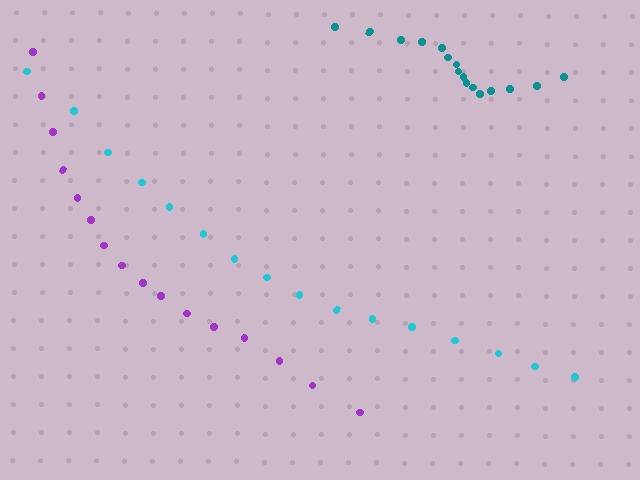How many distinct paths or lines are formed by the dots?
There are 3 distinct paths.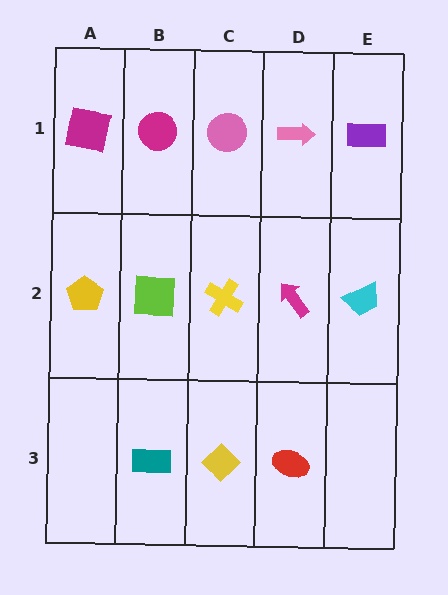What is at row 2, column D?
A magenta arrow.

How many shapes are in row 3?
3 shapes.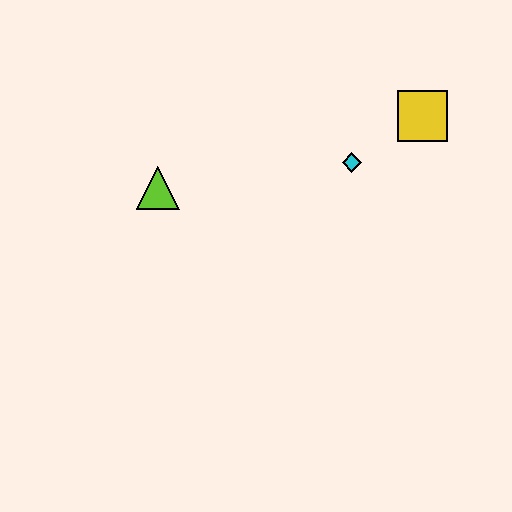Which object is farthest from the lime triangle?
The yellow square is farthest from the lime triangle.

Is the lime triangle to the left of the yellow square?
Yes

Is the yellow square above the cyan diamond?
Yes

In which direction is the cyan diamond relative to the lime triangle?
The cyan diamond is to the right of the lime triangle.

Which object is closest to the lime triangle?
The cyan diamond is closest to the lime triangle.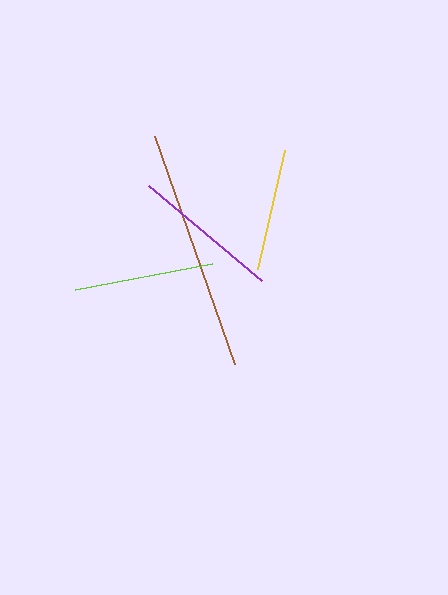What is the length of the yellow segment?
The yellow segment is approximately 123 pixels long.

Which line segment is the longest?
The brown line is the longest at approximately 241 pixels.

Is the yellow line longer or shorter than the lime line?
The lime line is longer than the yellow line.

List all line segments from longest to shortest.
From longest to shortest: brown, purple, lime, yellow.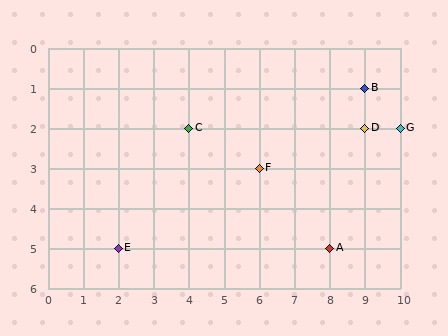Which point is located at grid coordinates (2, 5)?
Point E is at (2, 5).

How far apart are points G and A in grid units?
Points G and A are 2 columns and 3 rows apart (about 3.6 grid units diagonally).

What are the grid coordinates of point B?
Point B is at grid coordinates (9, 1).